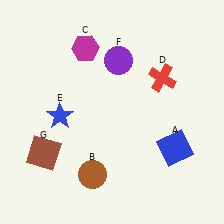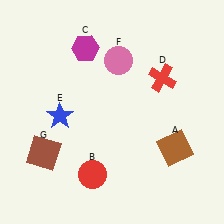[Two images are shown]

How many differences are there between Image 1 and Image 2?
There are 3 differences between the two images.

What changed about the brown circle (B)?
In Image 1, B is brown. In Image 2, it changed to red.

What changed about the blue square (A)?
In Image 1, A is blue. In Image 2, it changed to brown.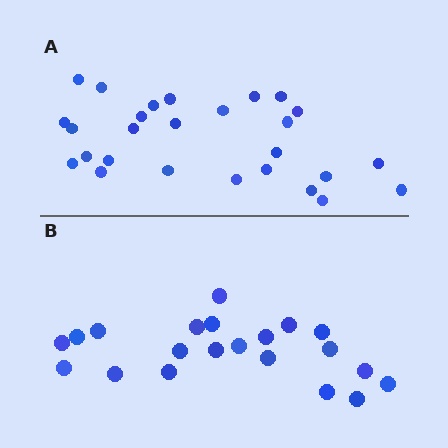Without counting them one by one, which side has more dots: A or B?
Region A (the top region) has more dots.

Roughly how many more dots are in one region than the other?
Region A has about 6 more dots than region B.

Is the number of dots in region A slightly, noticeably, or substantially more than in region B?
Region A has noticeably more, but not dramatically so. The ratio is roughly 1.3 to 1.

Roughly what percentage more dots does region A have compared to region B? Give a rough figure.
About 30% more.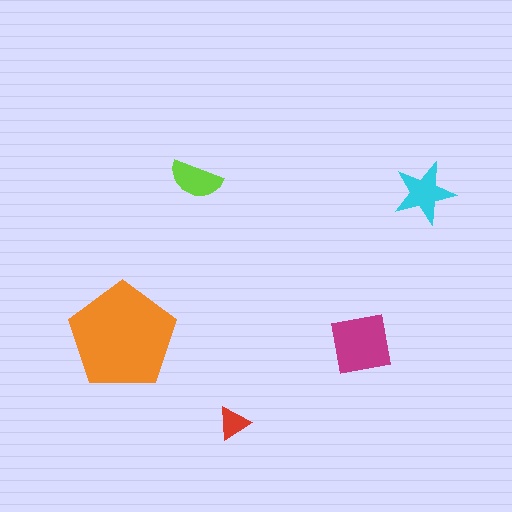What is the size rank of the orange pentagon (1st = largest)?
1st.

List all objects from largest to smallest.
The orange pentagon, the magenta square, the cyan star, the lime semicircle, the red triangle.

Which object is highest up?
The lime semicircle is topmost.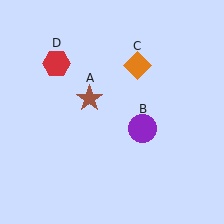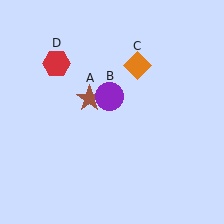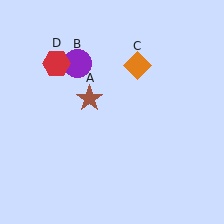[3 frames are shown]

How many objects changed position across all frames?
1 object changed position: purple circle (object B).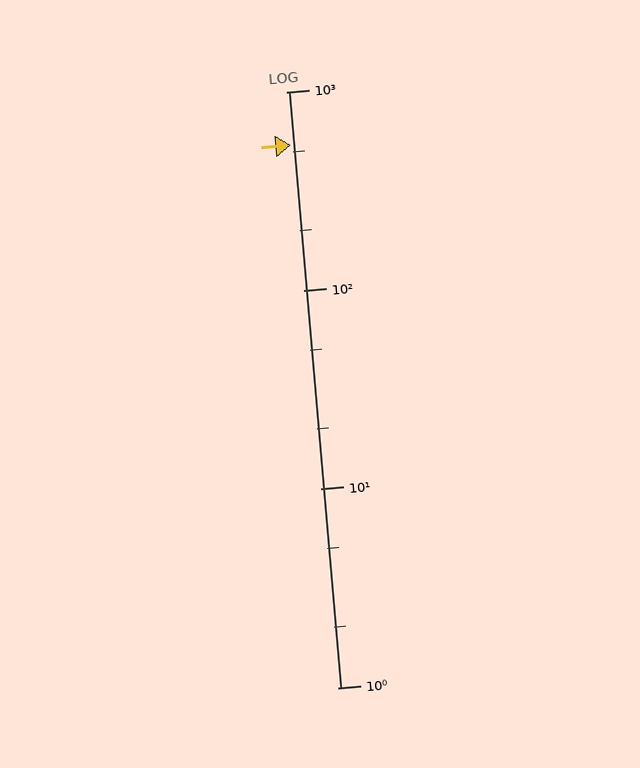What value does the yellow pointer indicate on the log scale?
The pointer indicates approximately 540.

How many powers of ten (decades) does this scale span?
The scale spans 3 decades, from 1 to 1000.